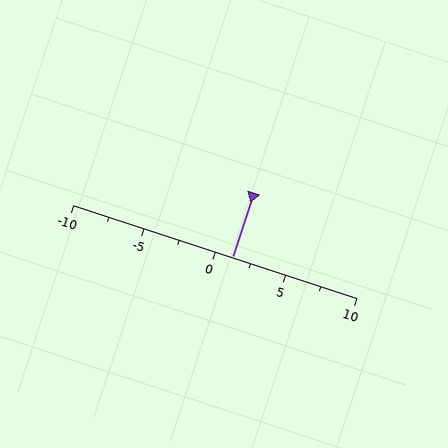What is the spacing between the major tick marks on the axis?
The major ticks are spaced 5 apart.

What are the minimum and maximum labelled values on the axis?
The axis runs from -10 to 10.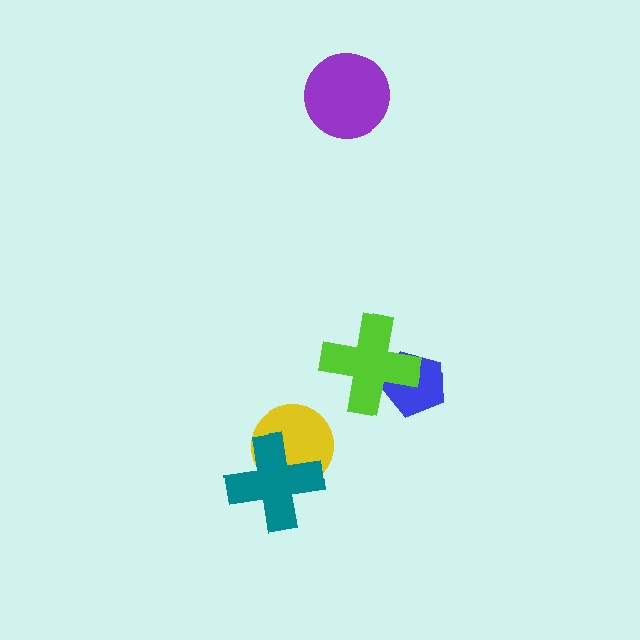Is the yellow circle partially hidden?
Yes, it is partially covered by another shape.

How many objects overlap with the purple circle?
0 objects overlap with the purple circle.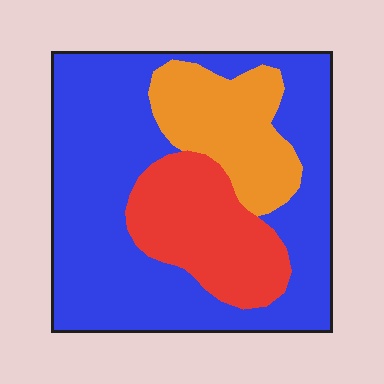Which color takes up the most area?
Blue, at roughly 60%.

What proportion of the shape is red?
Red takes up less than a quarter of the shape.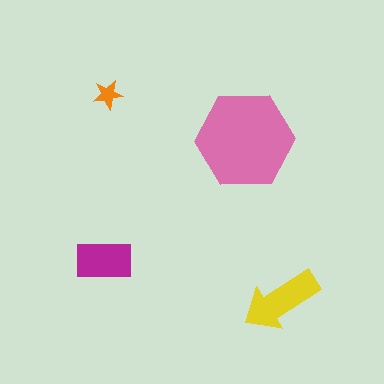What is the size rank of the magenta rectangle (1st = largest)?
3rd.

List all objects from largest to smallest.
The pink hexagon, the yellow arrow, the magenta rectangle, the orange star.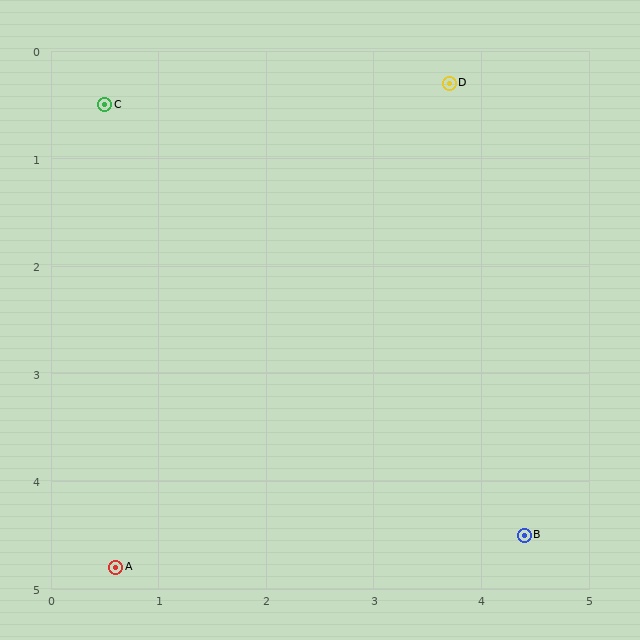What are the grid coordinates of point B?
Point B is at approximately (4.4, 4.5).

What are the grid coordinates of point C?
Point C is at approximately (0.5, 0.5).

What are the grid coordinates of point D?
Point D is at approximately (3.7, 0.3).